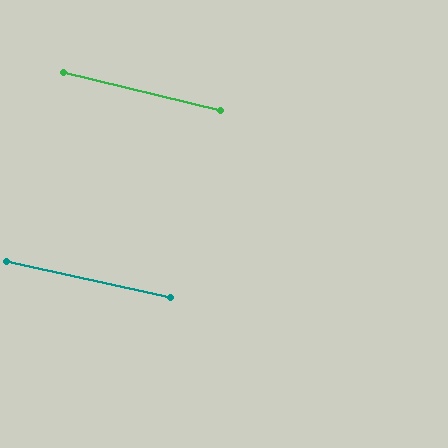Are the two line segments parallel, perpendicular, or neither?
Parallel — their directions differ by only 1.0°.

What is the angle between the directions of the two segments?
Approximately 1 degree.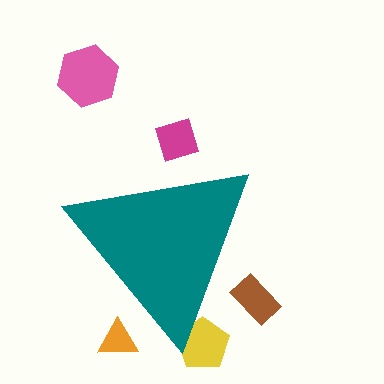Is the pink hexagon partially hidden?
No, the pink hexagon is fully visible.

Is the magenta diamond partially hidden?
Yes, the magenta diamond is partially hidden behind the teal triangle.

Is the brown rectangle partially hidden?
Yes, the brown rectangle is partially hidden behind the teal triangle.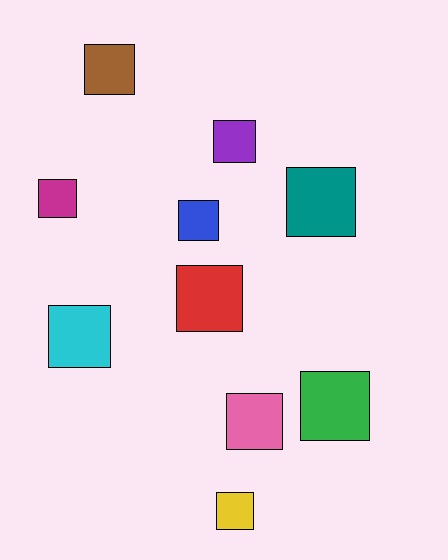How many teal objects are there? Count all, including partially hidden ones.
There is 1 teal object.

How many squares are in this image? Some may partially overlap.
There are 10 squares.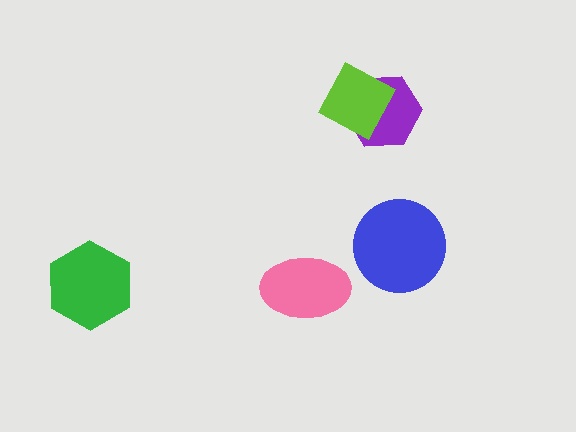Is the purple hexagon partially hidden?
Yes, it is partially covered by another shape.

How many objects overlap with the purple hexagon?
1 object overlaps with the purple hexagon.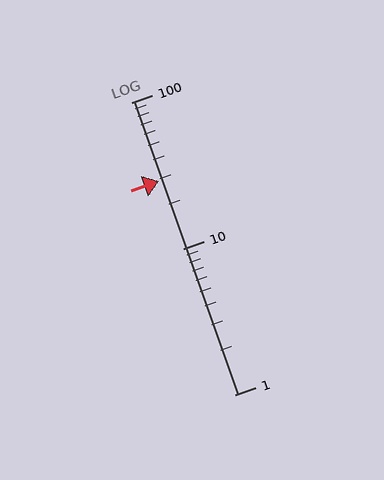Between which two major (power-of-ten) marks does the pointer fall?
The pointer is between 10 and 100.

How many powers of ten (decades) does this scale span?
The scale spans 2 decades, from 1 to 100.